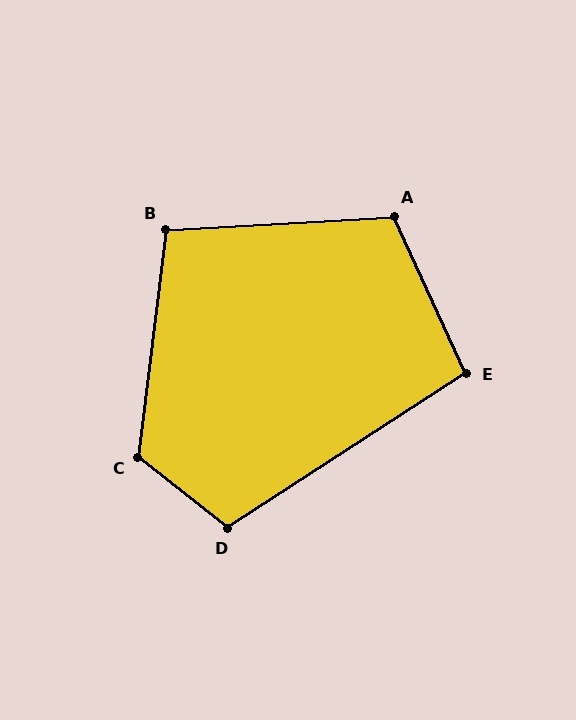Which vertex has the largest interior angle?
C, at approximately 121 degrees.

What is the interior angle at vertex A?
Approximately 111 degrees (obtuse).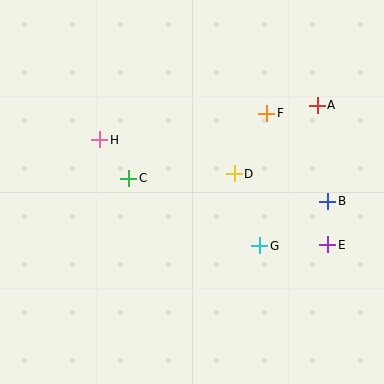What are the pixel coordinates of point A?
Point A is at (317, 105).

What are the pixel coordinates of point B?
Point B is at (328, 201).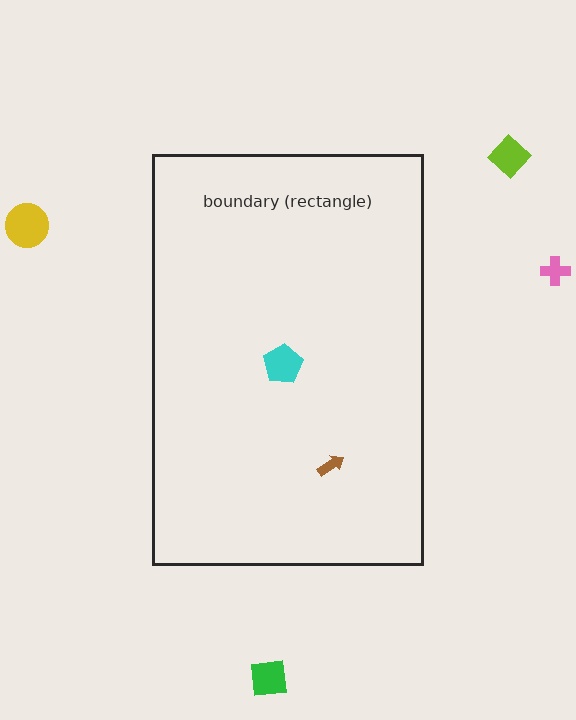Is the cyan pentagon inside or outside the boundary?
Inside.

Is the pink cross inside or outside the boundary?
Outside.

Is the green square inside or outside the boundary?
Outside.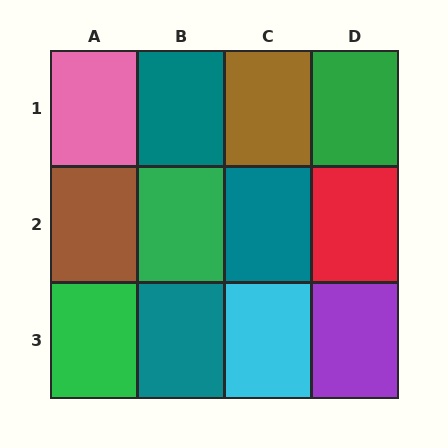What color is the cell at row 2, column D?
Red.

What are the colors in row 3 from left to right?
Green, teal, cyan, purple.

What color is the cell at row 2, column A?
Brown.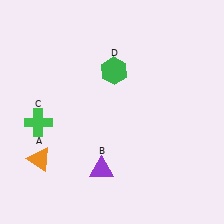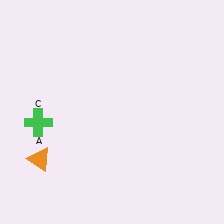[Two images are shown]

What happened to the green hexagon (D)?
The green hexagon (D) was removed in Image 2. It was in the top-right area of Image 1.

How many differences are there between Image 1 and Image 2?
There are 2 differences between the two images.